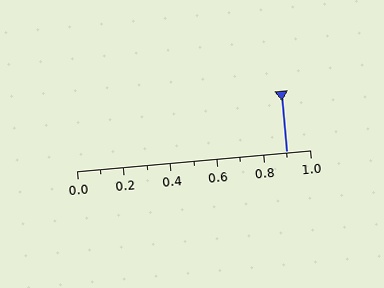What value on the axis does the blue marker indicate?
The marker indicates approximately 0.9.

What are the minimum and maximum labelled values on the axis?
The axis runs from 0.0 to 1.0.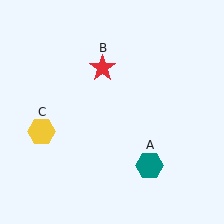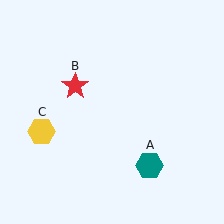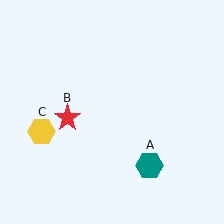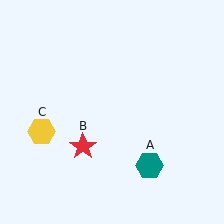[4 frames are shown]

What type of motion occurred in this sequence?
The red star (object B) rotated counterclockwise around the center of the scene.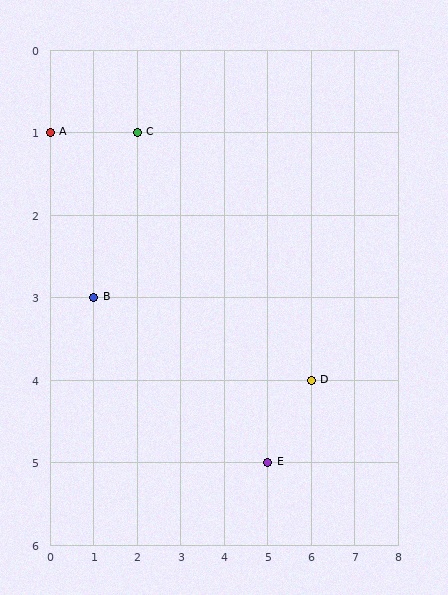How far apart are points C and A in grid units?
Points C and A are 2 columns apart.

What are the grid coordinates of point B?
Point B is at grid coordinates (1, 3).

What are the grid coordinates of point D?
Point D is at grid coordinates (6, 4).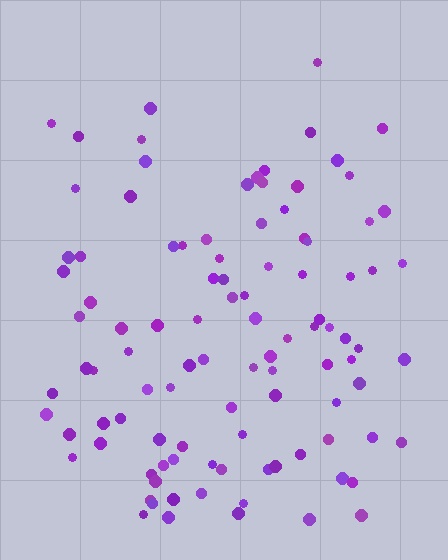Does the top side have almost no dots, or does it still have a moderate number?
Still a moderate number, just noticeably fewer than the bottom.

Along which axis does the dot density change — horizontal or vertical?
Vertical.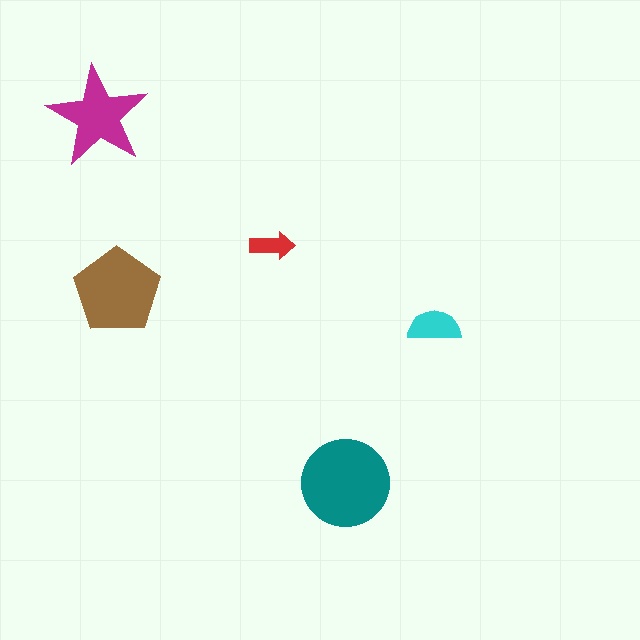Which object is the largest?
The teal circle.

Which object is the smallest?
The red arrow.